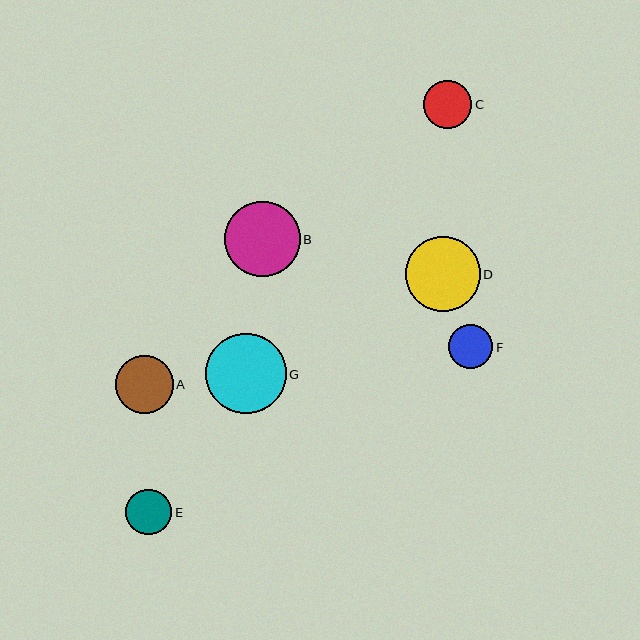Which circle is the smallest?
Circle F is the smallest with a size of approximately 45 pixels.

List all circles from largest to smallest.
From largest to smallest: G, B, D, A, C, E, F.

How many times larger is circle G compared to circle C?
Circle G is approximately 1.7 times the size of circle C.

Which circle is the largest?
Circle G is the largest with a size of approximately 81 pixels.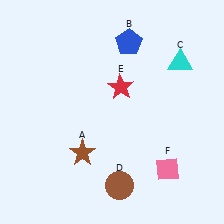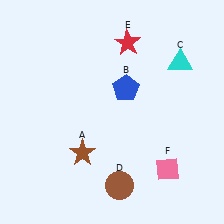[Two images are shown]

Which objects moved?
The objects that moved are: the blue pentagon (B), the red star (E).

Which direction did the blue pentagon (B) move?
The blue pentagon (B) moved down.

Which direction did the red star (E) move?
The red star (E) moved up.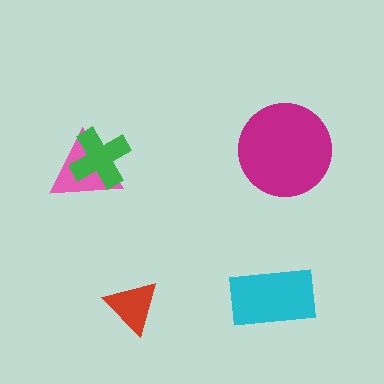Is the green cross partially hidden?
No, no other shape covers it.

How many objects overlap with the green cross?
1 object overlaps with the green cross.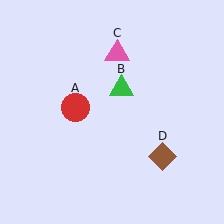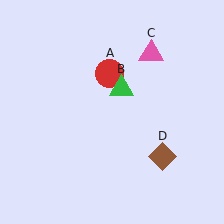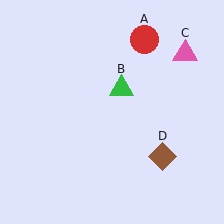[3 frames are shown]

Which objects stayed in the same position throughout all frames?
Green triangle (object B) and brown diamond (object D) remained stationary.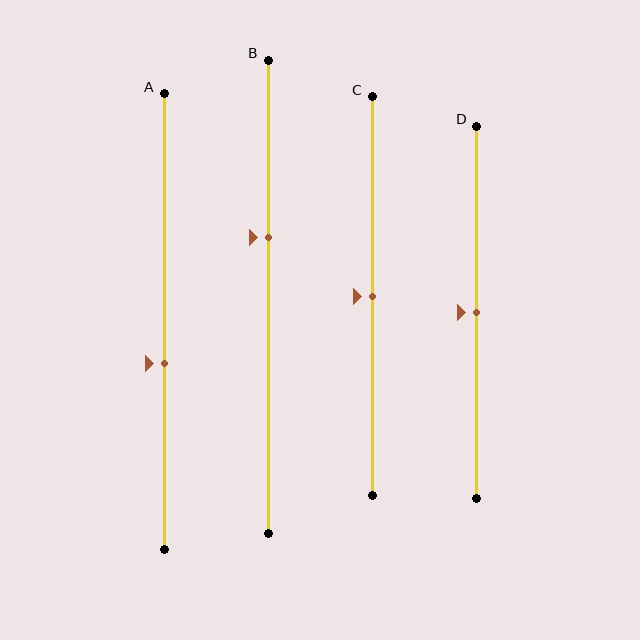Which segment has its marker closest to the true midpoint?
Segment C has its marker closest to the true midpoint.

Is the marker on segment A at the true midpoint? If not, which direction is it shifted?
No, the marker on segment A is shifted downward by about 9% of the segment length.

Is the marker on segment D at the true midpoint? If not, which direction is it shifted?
Yes, the marker on segment D is at the true midpoint.